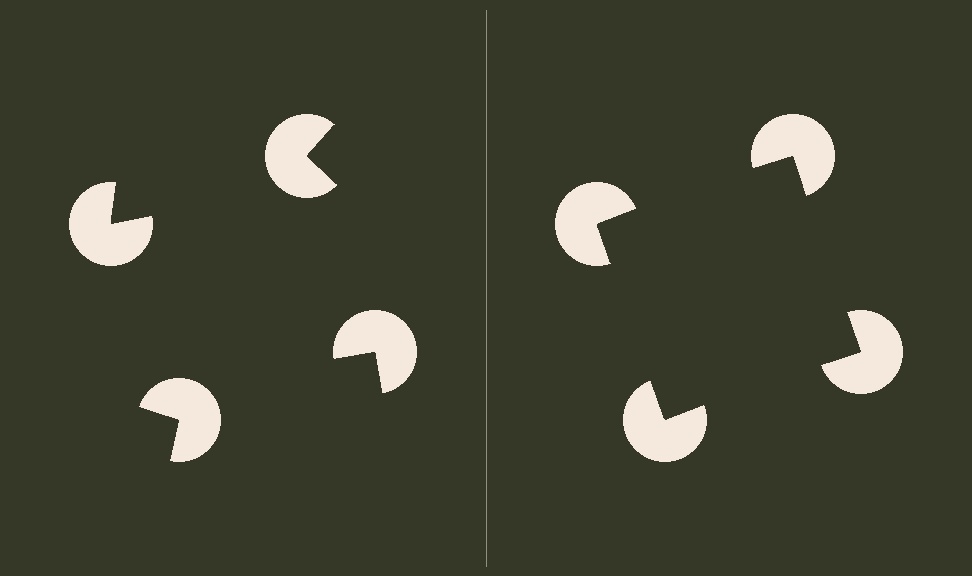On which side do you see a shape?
An illusory square appears on the right side. On the left side the wedge cuts are rotated, so no coherent shape forms.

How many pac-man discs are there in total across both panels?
8 — 4 on each side.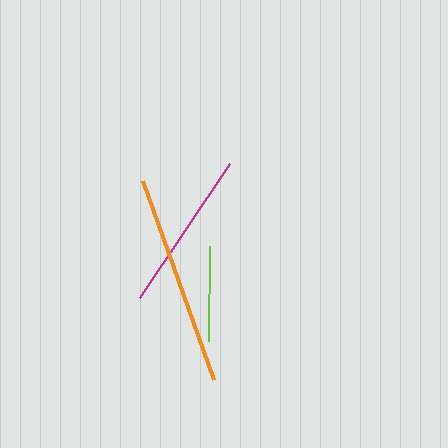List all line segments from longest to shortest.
From longest to shortest: orange, magenta, lime.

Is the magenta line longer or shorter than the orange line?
The orange line is longer than the magenta line.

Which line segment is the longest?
The orange line is the longest at approximately 211 pixels.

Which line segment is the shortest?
The lime line is the shortest at approximately 95 pixels.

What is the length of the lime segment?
The lime segment is approximately 95 pixels long.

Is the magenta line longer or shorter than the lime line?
The magenta line is longer than the lime line.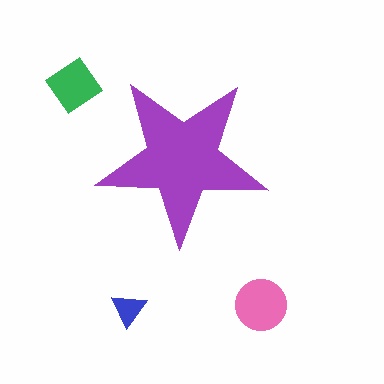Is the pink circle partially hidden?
No, the pink circle is fully visible.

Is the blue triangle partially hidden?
No, the blue triangle is fully visible.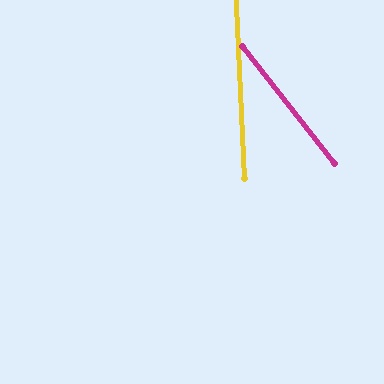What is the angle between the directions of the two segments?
Approximately 35 degrees.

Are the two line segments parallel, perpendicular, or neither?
Neither parallel nor perpendicular — they differ by about 35°.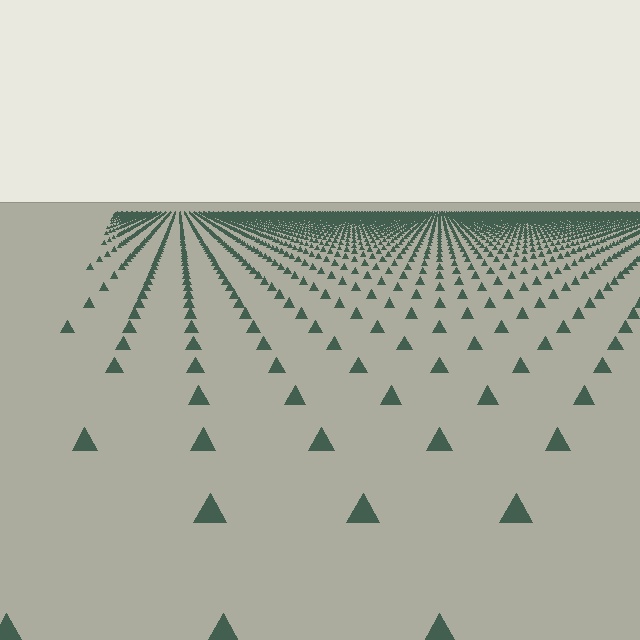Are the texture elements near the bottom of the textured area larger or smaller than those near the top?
Larger. Near the bottom, elements are closer to the viewer and appear at a bigger on-screen size.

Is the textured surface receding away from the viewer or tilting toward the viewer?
The surface is receding away from the viewer. Texture elements get smaller and denser toward the top.